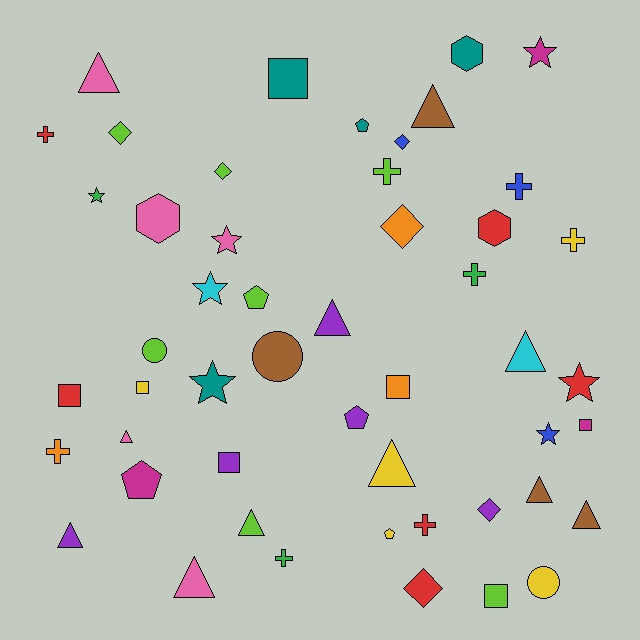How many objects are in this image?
There are 50 objects.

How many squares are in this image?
There are 7 squares.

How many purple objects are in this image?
There are 5 purple objects.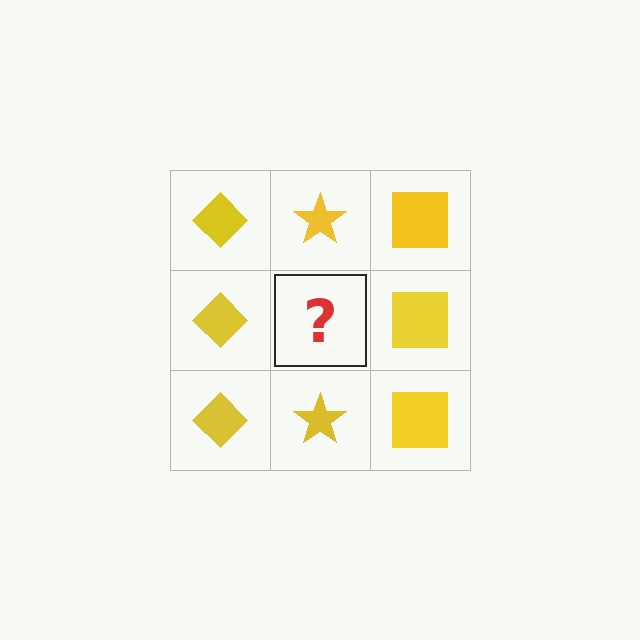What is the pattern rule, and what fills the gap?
The rule is that each column has a consistent shape. The gap should be filled with a yellow star.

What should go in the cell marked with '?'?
The missing cell should contain a yellow star.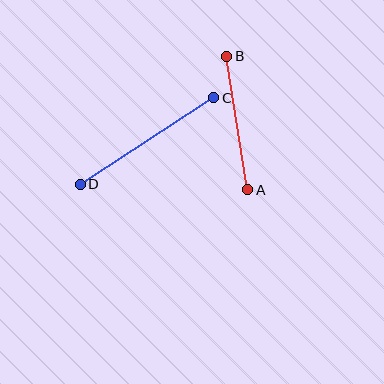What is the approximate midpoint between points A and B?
The midpoint is at approximately (237, 123) pixels.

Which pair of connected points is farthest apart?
Points C and D are farthest apart.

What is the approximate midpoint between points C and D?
The midpoint is at approximately (147, 141) pixels.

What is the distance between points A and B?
The distance is approximately 135 pixels.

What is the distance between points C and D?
The distance is approximately 159 pixels.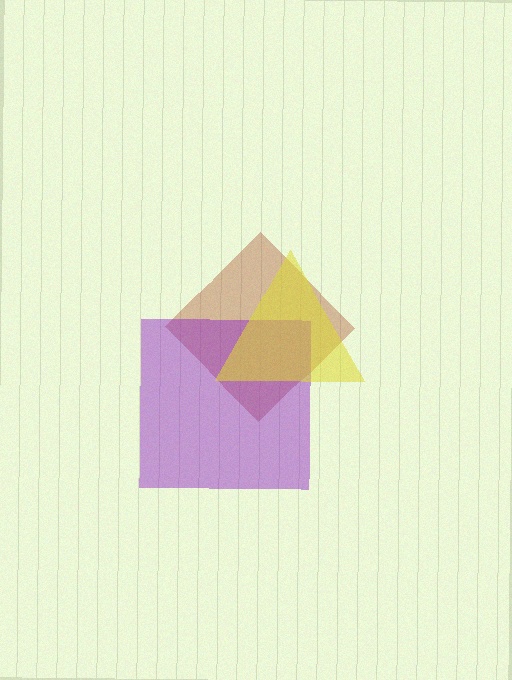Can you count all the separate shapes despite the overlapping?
Yes, there are 3 separate shapes.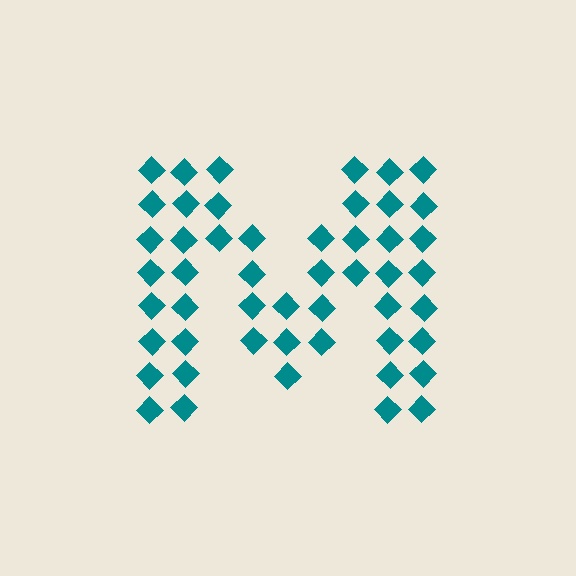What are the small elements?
The small elements are diamonds.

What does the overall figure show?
The overall figure shows the letter M.